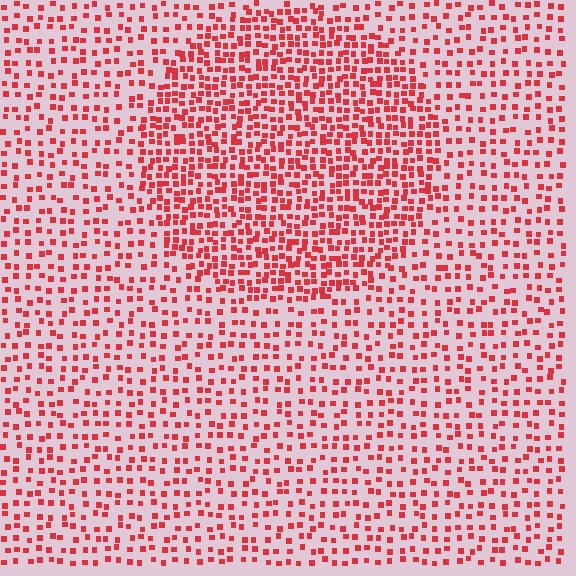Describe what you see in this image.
The image contains small red elements arranged at two different densities. A circle-shaped region is visible where the elements are more densely packed than the surrounding area.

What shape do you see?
I see a circle.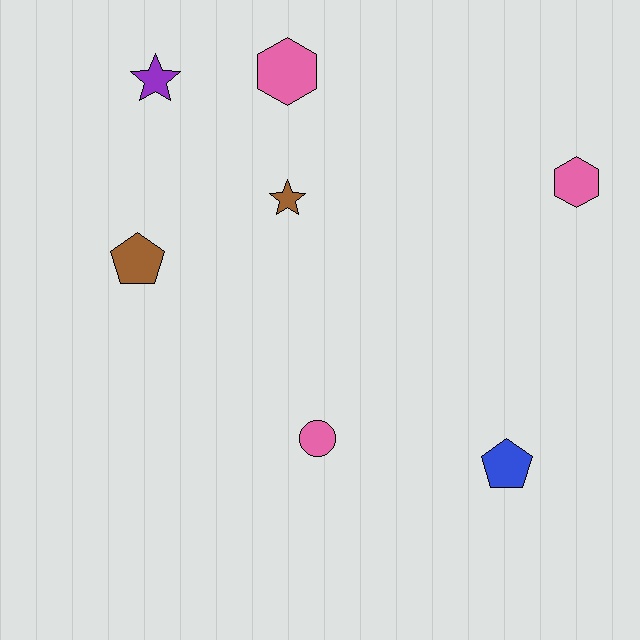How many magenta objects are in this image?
There are no magenta objects.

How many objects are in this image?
There are 7 objects.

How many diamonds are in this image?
There are no diamonds.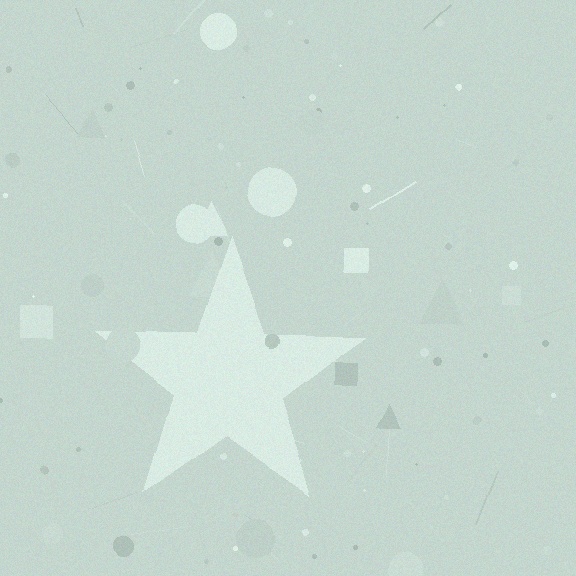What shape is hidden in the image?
A star is hidden in the image.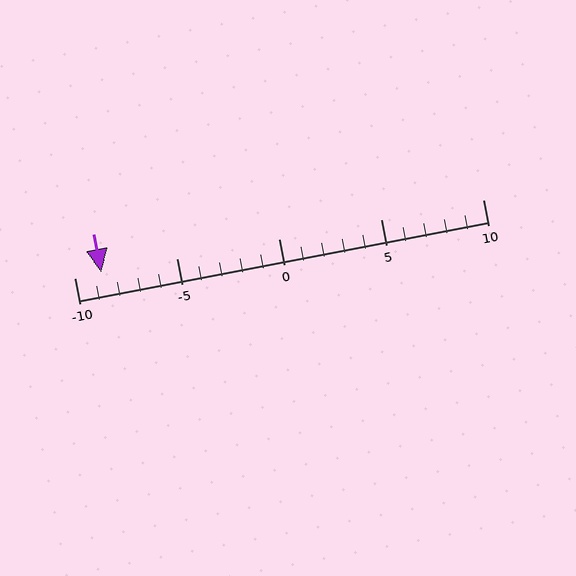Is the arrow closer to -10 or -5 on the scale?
The arrow is closer to -10.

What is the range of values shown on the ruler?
The ruler shows values from -10 to 10.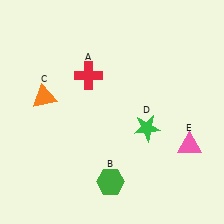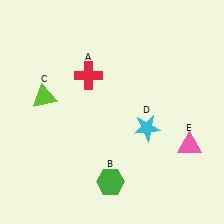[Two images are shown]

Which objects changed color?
C changed from orange to lime. D changed from green to cyan.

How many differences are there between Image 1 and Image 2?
There are 2 differences between the two images.